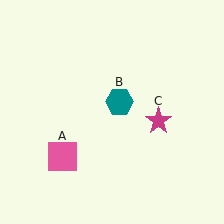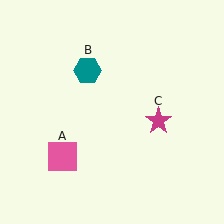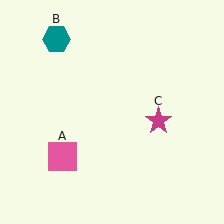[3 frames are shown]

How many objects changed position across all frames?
1 object changed position: teal hexagon (object B).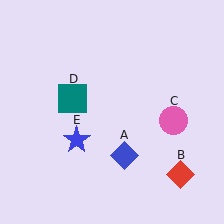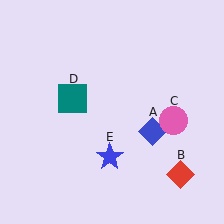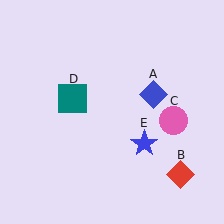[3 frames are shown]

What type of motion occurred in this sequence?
The blue diamond (object A), blue star (object E) rotated counterclockwise around the center of the scene.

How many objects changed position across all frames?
2 objects changed position: blue diamond (object A), blue star (object E).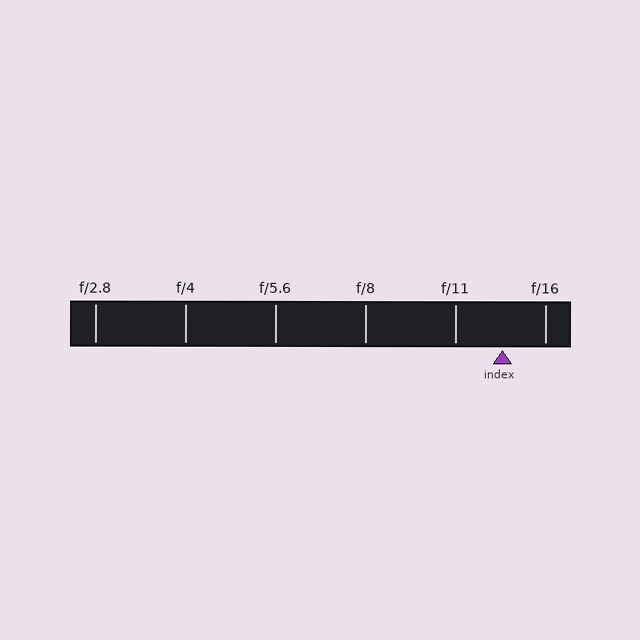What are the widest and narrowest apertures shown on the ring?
The widest aperture shown is f/2.8 and the narrowest is f/16.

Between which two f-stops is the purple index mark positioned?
The index mark is between f/11 and f/16.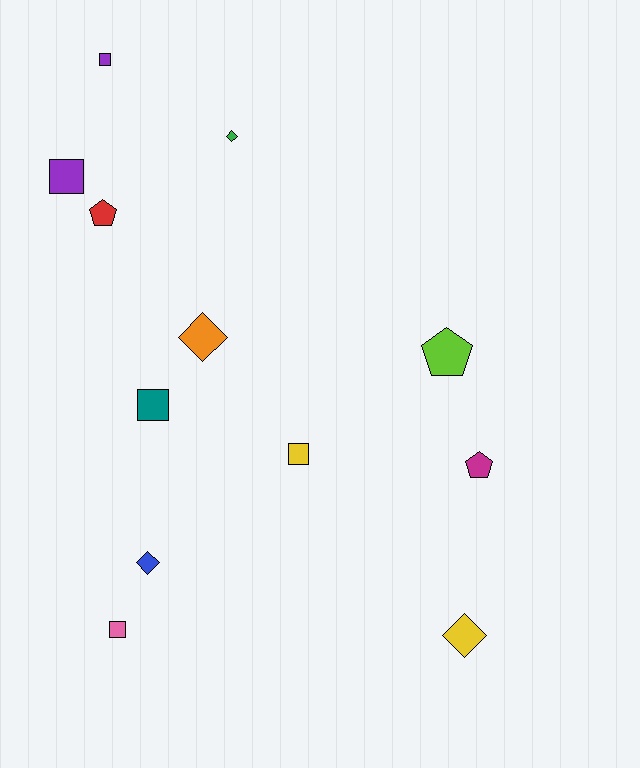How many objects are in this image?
There are 12 objects.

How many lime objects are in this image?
There is 1 lime object.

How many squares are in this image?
There are 5 squares.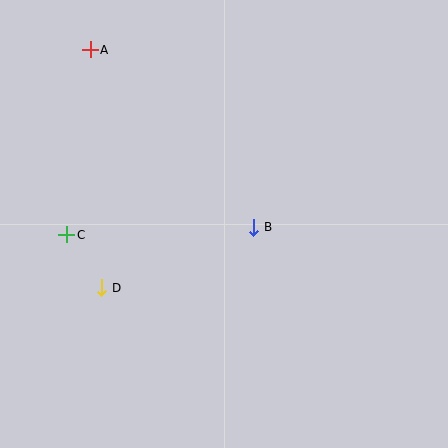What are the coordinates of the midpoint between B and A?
The midpoint between B and A is at (172, 139).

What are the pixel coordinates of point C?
Point C is at (67, 235).